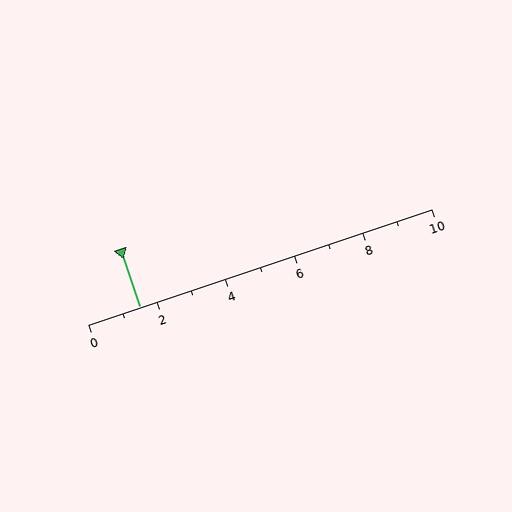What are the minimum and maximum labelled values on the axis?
The axis runs from 0 to 10.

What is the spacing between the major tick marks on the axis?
The major ticks are spaced 2 apart.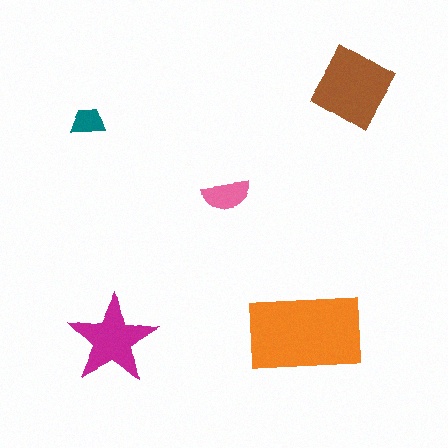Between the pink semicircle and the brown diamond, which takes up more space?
The brown diamond.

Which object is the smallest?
The teal trapezoid.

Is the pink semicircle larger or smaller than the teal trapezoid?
Larger.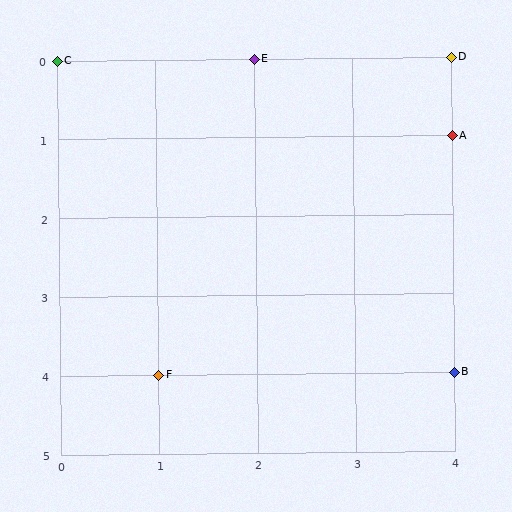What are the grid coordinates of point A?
Point A is at grid coordinates (4, 1).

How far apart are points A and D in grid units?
Points A and D are 1 row apart.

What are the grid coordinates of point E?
Point E is at grid coordinates (2, 0).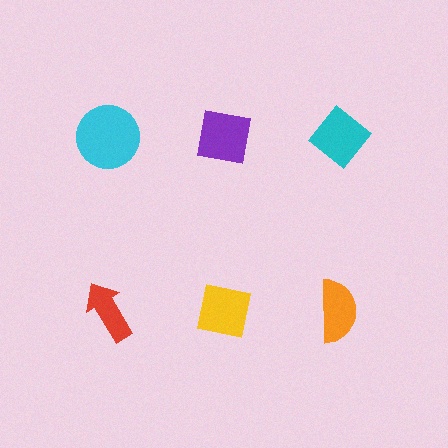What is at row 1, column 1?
A cyan circle.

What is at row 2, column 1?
A red arrow.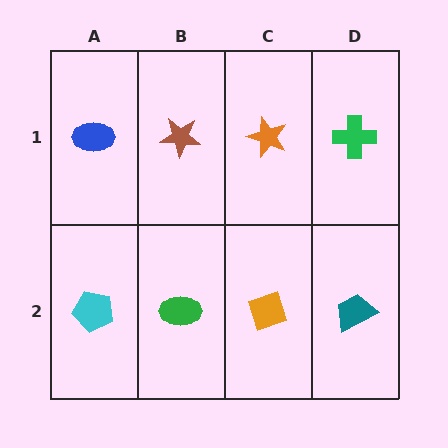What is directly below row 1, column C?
An orange diamond.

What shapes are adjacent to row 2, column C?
An orange star (row 1, column C), a green ellipse (row 2, column B), a teal trapezoid (row 2, column D).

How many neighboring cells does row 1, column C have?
3.